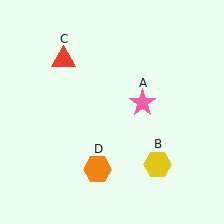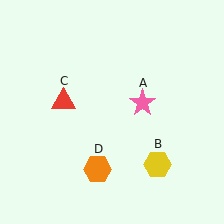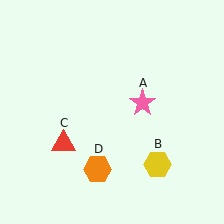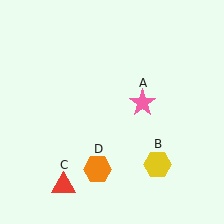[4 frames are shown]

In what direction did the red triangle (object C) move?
The red triangle (object C) moved down.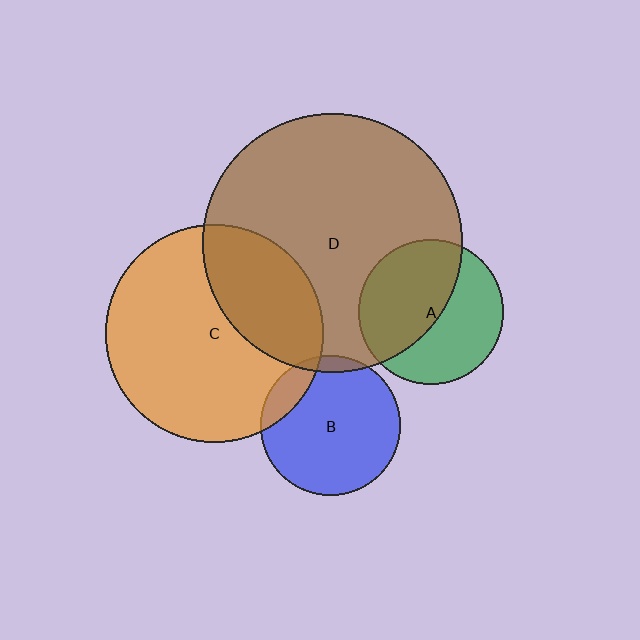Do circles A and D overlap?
Yes.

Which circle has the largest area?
Circle D (brown).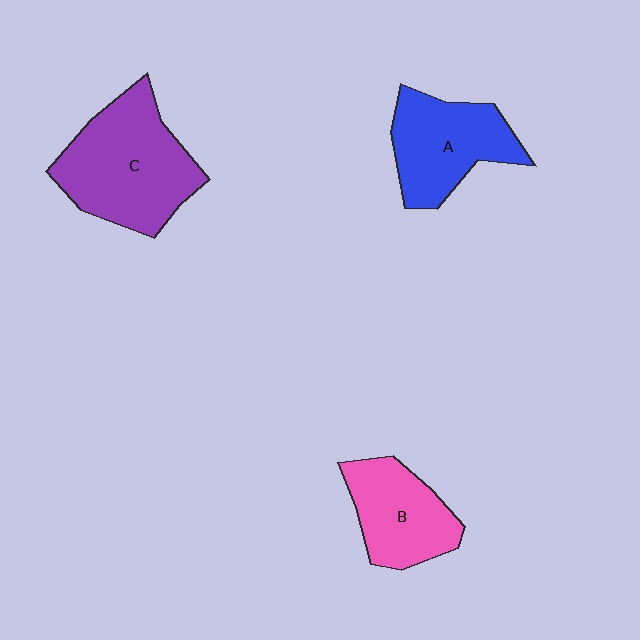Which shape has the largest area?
Shape C (purple).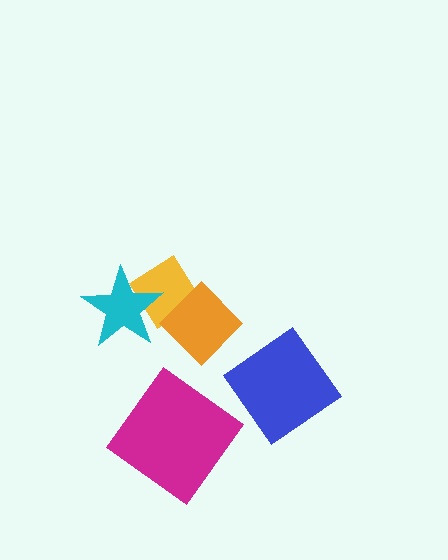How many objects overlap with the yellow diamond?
2 objects overlap with the yellow diamond.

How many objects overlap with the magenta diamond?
0 objects overlap with the magenta diamond.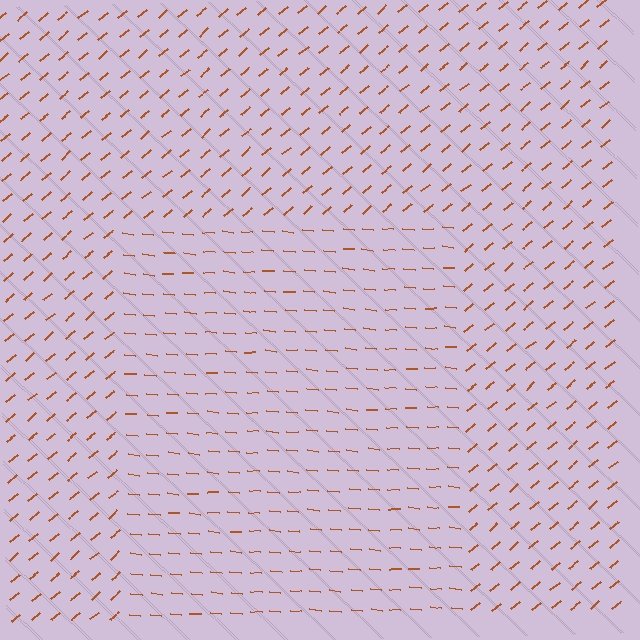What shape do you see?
I see a rectangle.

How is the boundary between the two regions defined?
The boundary is defined purely by a change in line orientation (approximately 45 degrees difference). All lines are the same color and thickness.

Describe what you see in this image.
The image is filled with small brown line segments. A rectangle region in the image has lines oriented differently from the surrounding lines, creating a visible texture boundary.